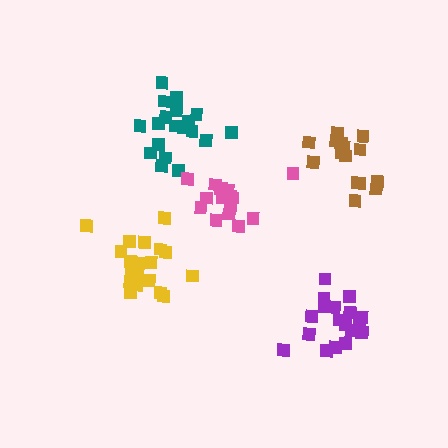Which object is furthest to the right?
The brown cluster is rightmost.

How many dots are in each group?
Group 1: 15 dots, Group 2: 18 dots, Group 3: 20 dots, Group 4: 19 dots, Group 5: 15 dots (87 total).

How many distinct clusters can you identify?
There are 5 distinct clusters.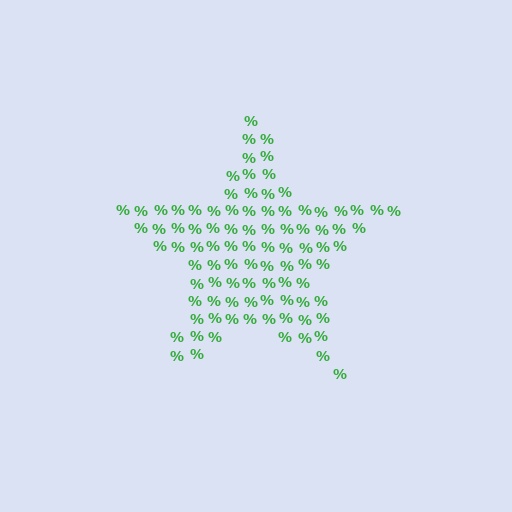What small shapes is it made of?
It is made of small percent signs.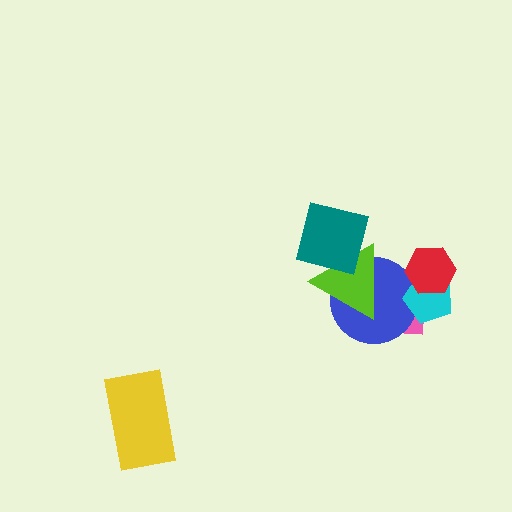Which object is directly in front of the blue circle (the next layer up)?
The cyan pentagon is directly in front of the blue circle.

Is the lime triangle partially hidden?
Yes, it is partially covered by another shape.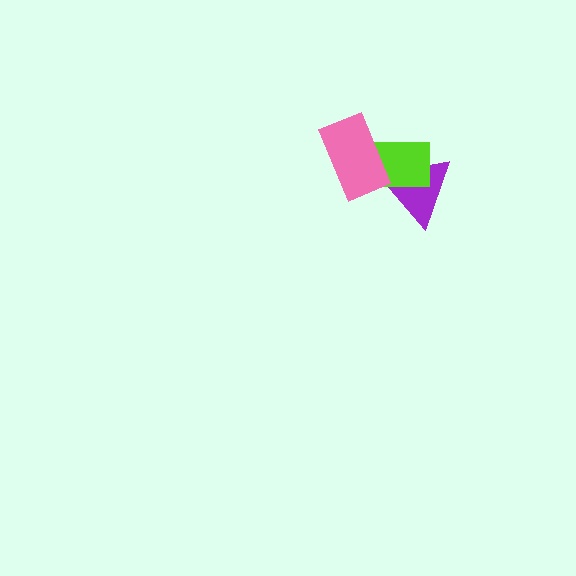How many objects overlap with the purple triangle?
2 objects overlap with the purple triangle.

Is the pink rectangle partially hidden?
No, no other shape covers it.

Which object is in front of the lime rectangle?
The pink rectangle is in front of the lime rectangle.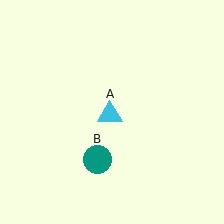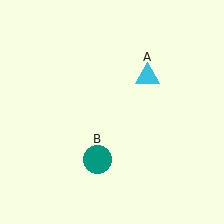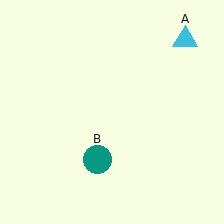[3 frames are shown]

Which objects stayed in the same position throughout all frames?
Teal circle (object B) remained stationary.